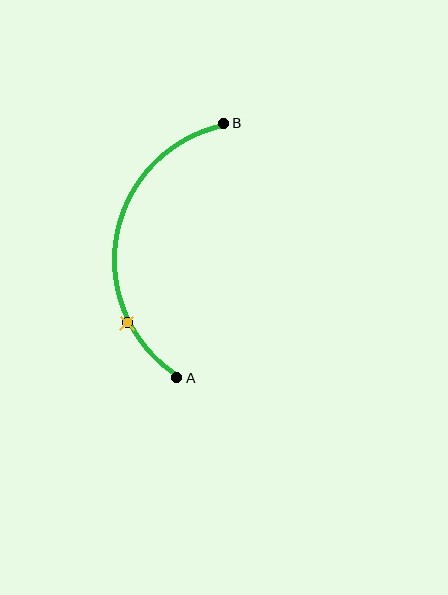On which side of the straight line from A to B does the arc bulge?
The arc bulges to the left of the straight line connecting A and B.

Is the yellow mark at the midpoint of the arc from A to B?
No. The yellow mark lies on the arc but is closer to endpoint A. The arc midpoint would be at the point on the curve equidistant along the arc from both A and B.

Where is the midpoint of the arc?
The arc midpoint is the point on the curve farthest from the straight line joining A and B. It sits to the left of that line.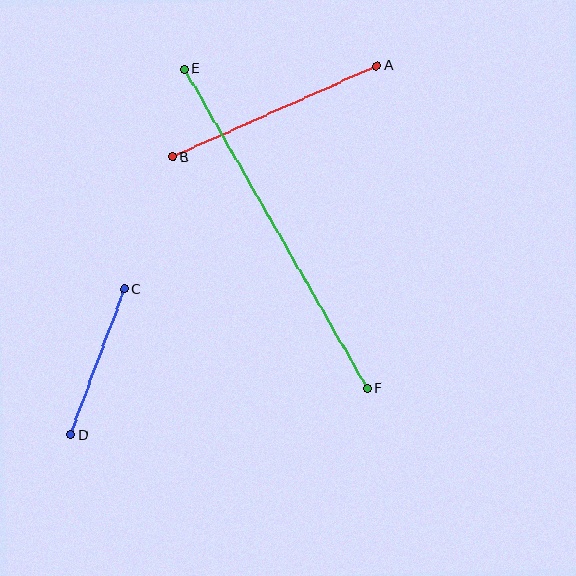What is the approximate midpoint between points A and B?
The midpoint is at approximately (275, 111) pixels.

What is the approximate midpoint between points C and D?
The midpoint is at approximately (97, 362) pixels.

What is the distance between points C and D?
The distance is approximately 155 pixels.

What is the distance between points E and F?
The distance is approximately 368 pixels.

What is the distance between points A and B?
The distance is approximately 223 pixels.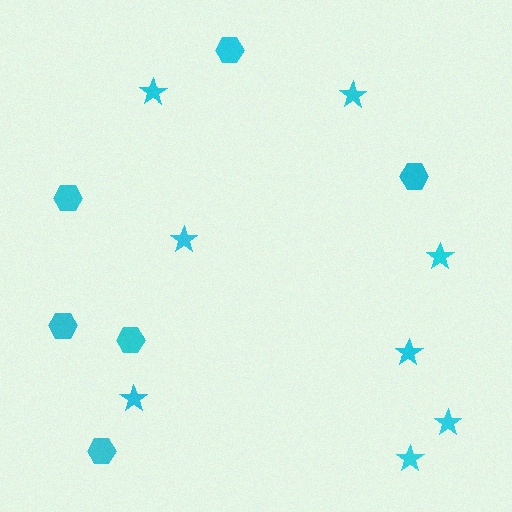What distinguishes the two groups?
There are 2 groups: one group of stars (8) and one group of hexagons (6).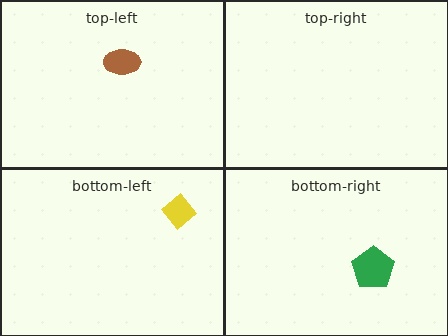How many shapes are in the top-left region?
1.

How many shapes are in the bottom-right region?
1.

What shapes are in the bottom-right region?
The green pentagon.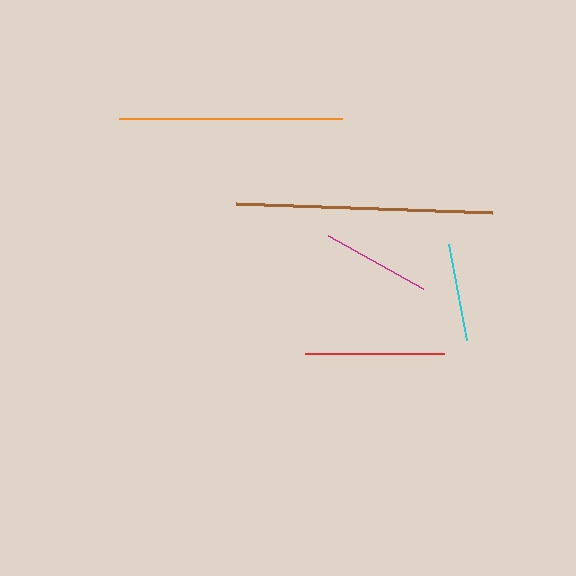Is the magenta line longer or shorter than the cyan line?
The magenta line is longer than the cyan line.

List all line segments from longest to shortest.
From longest to shortest: brown, orange, red, magenta, cyan.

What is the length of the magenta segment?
The magenta segment is approximately 109 pixels long.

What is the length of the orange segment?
The orange segment is approximately 223 pixels long.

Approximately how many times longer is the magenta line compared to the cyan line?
The magenta line is approximately 1.1 times the length of the cyan line.